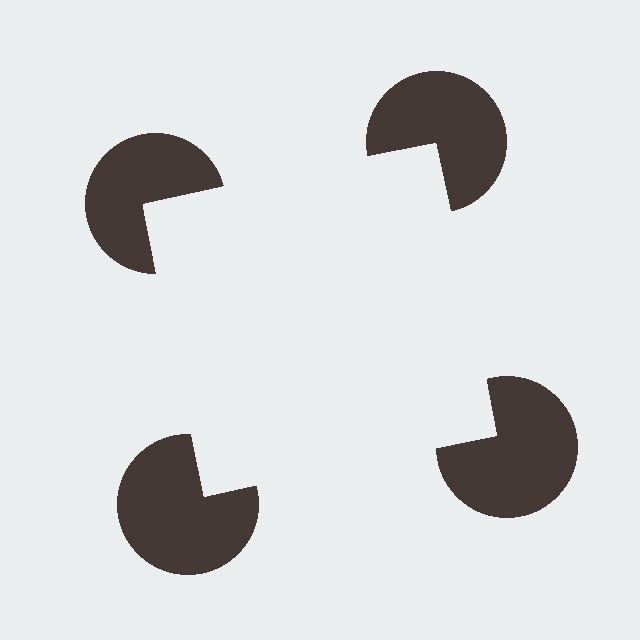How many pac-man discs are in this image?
There are 4 — one at each vertex of the illusory square.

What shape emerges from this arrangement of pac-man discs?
An illusory square — its edges are inferred from the aligned wedge cuts in the pac-man discs, not physically drawn.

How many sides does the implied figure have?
4 sides.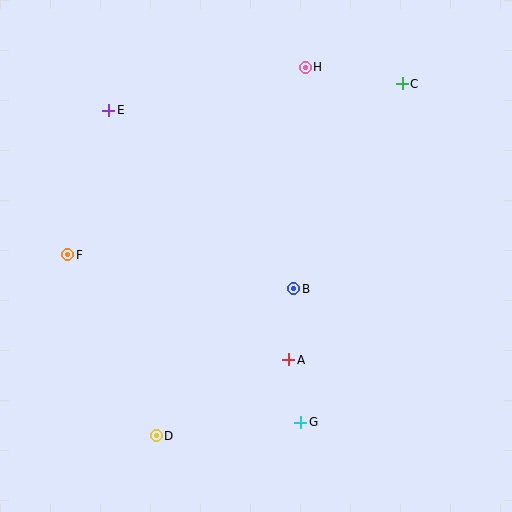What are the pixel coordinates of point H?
Point H is at (305, 67).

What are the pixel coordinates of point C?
Point C is at (402, 84).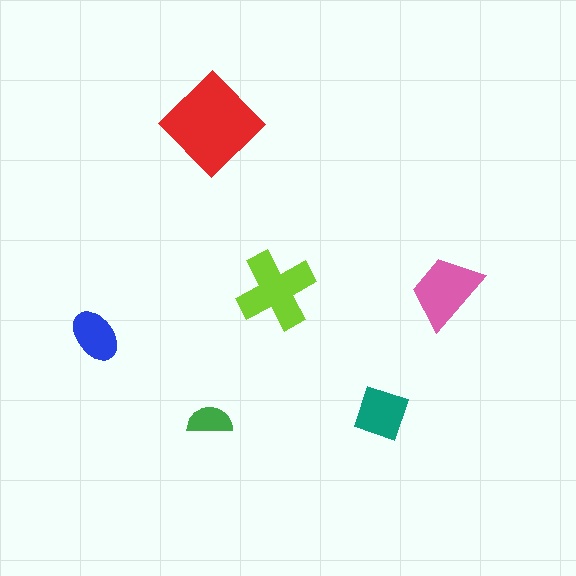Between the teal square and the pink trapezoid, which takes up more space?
The pink trapezoid.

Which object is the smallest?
The green semicircle.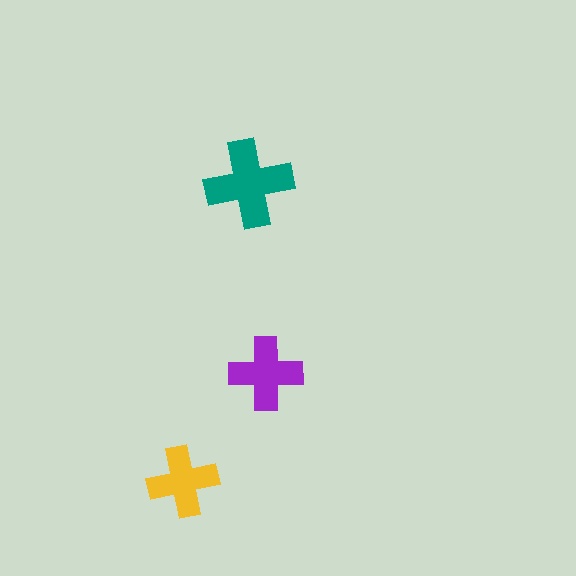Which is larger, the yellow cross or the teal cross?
The teal one.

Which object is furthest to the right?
The purple cross is rightmost.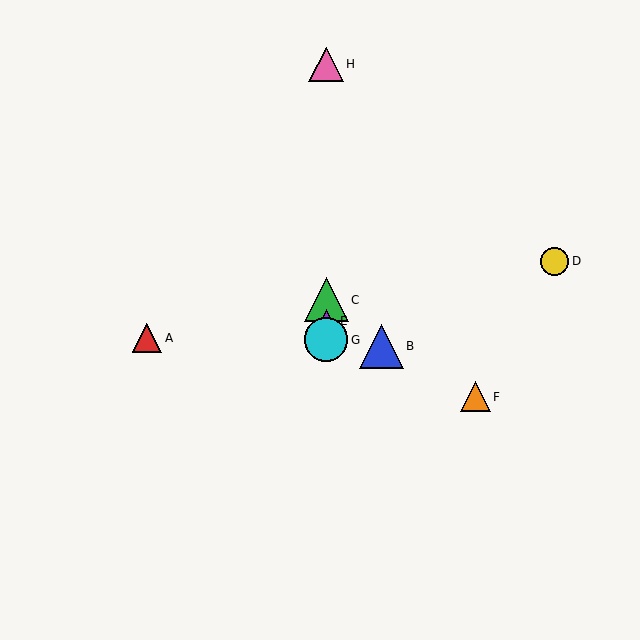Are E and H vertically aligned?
Yes, both are at x≈326.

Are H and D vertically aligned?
No, H is at x≈326 and D is at x≈554.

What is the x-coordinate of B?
Object B is at x≈382.